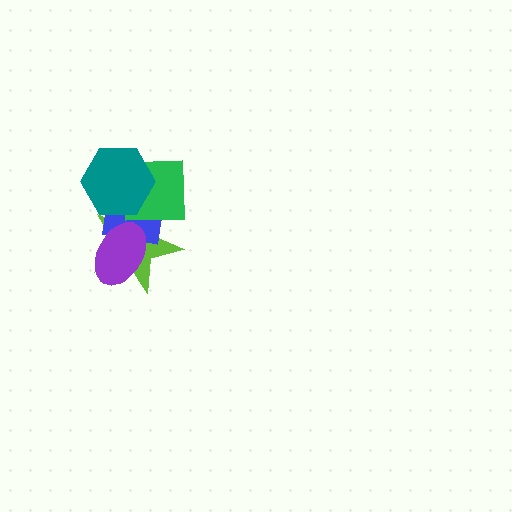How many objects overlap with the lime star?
4 objects overlap with the lime star.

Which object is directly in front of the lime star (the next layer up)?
The blue rectangle is directly in front of the lime star.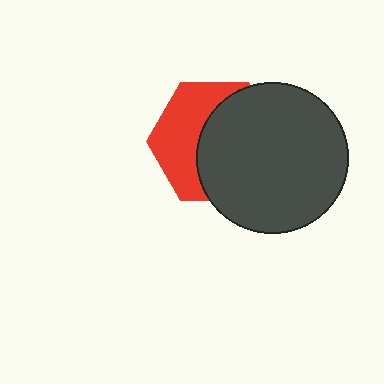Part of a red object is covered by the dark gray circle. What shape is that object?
It is a hexagon.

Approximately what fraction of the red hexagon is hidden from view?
Roughly 56% of the red hexagon is hidden behind the dark gray circle.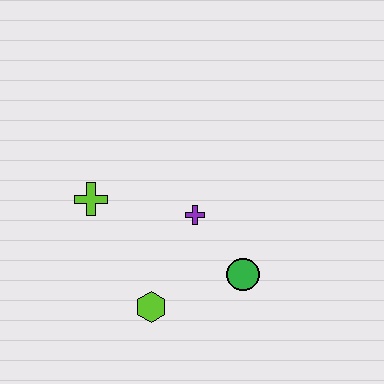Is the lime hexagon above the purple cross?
No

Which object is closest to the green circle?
The purple cross is closest to the green circle.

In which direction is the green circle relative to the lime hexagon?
The green circle is to the right of the lime hexagon.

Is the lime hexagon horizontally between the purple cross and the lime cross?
Yes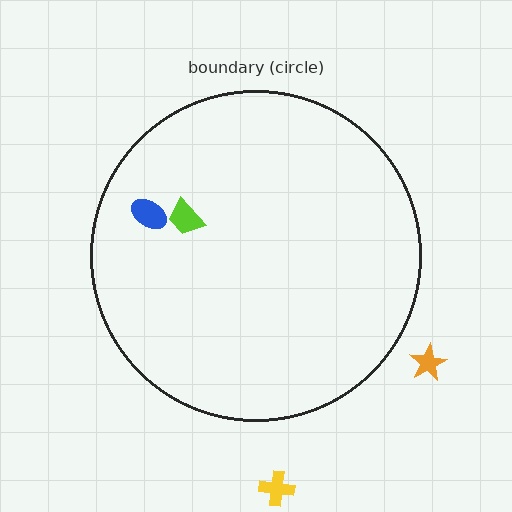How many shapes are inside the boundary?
2 inside, 2 outside.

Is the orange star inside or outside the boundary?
Outside.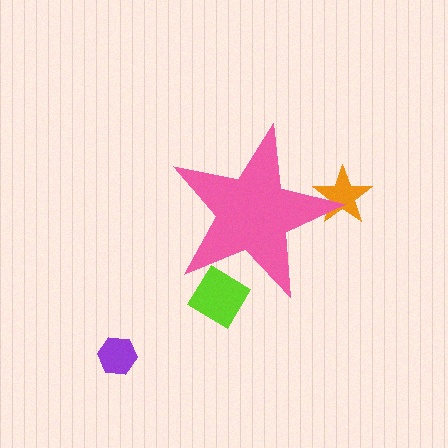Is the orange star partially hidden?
Yes, the orange star is partially hidden behind the pink star.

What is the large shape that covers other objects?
A pink star.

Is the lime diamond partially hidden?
Yes, the lime diamond is partially hidden behind the pink star.